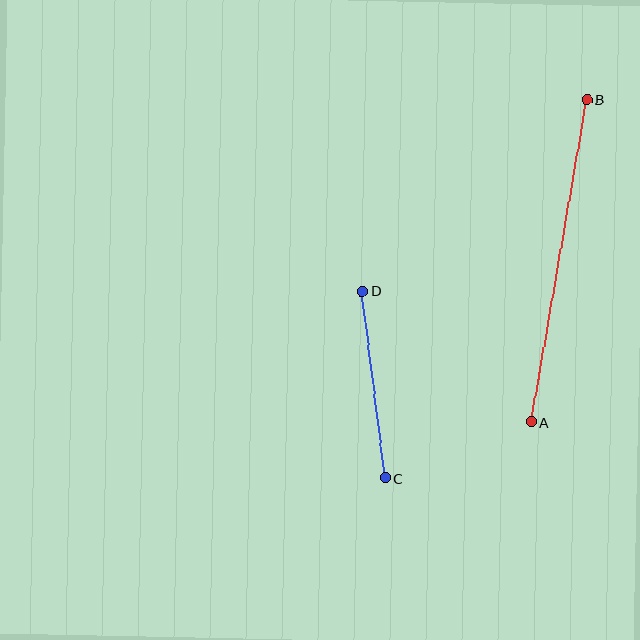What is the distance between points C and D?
The distance is approximately 188 pixels.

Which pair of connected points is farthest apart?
Points A and B are farthest apart.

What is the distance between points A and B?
The distance is approximately 327 pixels.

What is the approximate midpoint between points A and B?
The midpoint is at approximately (559, 261) pixels.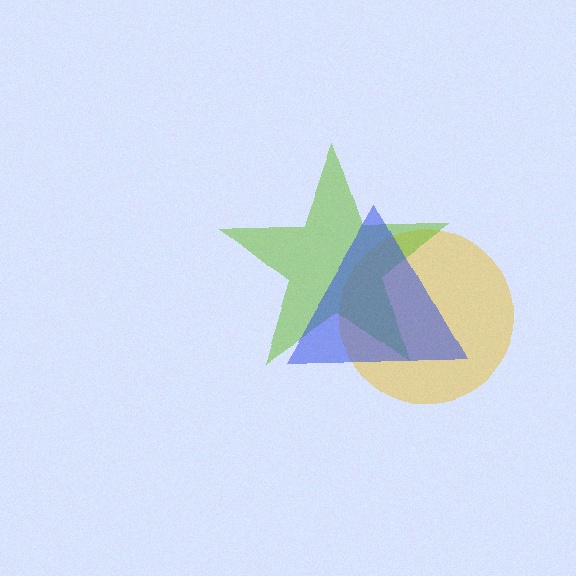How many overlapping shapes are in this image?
There are 3 overlapping shapes in the image.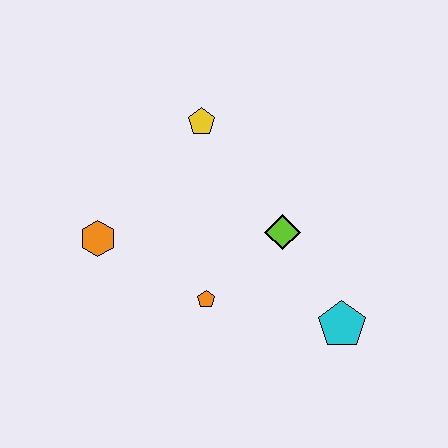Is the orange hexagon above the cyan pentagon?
Yes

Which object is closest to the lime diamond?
The orange pentagon is closest to the lime diamond.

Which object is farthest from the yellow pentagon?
The cyan pentagon is farthest from the yellow pentagon.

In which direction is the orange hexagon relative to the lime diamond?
The orange hexagon is to the left of the lime diamond.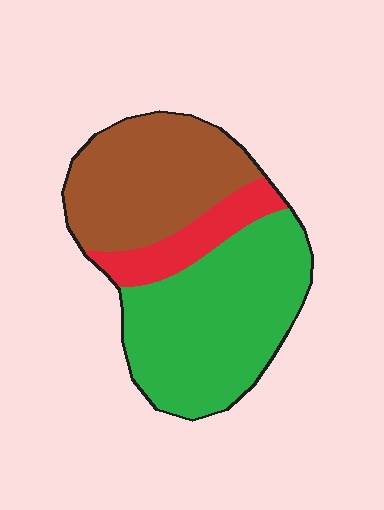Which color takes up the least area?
Red, at roughly 15%.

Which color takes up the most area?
Green, at roughly 50%.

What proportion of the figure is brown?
Brown covers around 35% of the figure.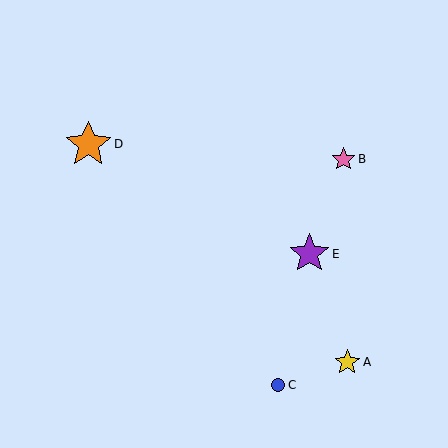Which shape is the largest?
The orange star (labeled D) is the largest.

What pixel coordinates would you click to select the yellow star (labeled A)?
Click at (347, 362) to select the yellow star A.